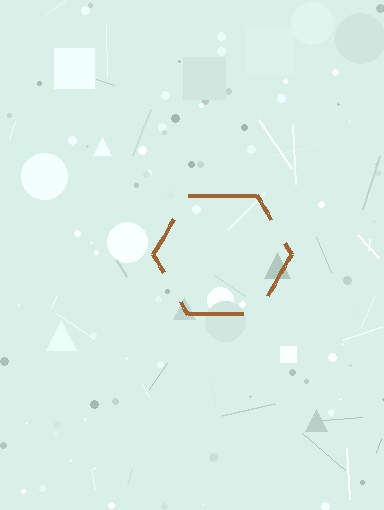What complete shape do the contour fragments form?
The contour fragments form a hexagon.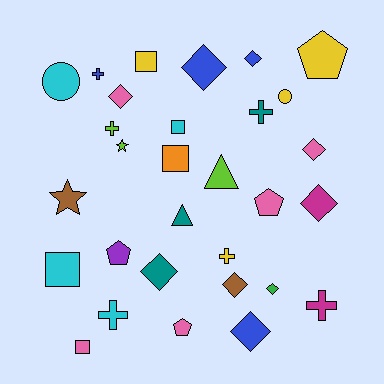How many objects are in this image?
There are 30 objects.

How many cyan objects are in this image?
There are 4 cyan objects.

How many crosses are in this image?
There are 6 crosses.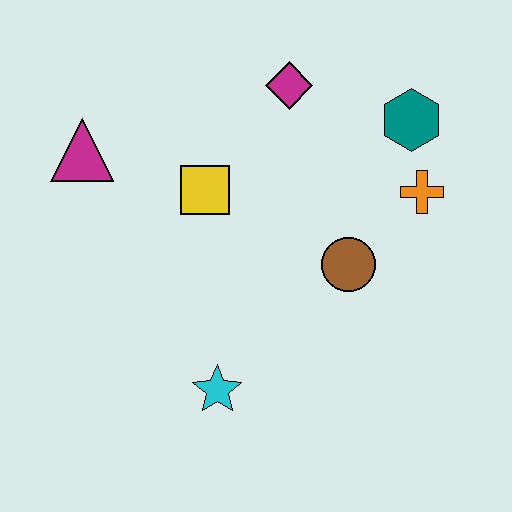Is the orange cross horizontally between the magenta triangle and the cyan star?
No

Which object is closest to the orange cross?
The teal hexagon is closest to the orange cross.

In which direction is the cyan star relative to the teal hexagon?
The cyan star is below the teal hexagon.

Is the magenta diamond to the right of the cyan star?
Yes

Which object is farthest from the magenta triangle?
The orange cross is farthest from the magenta triangle.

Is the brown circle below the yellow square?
Yes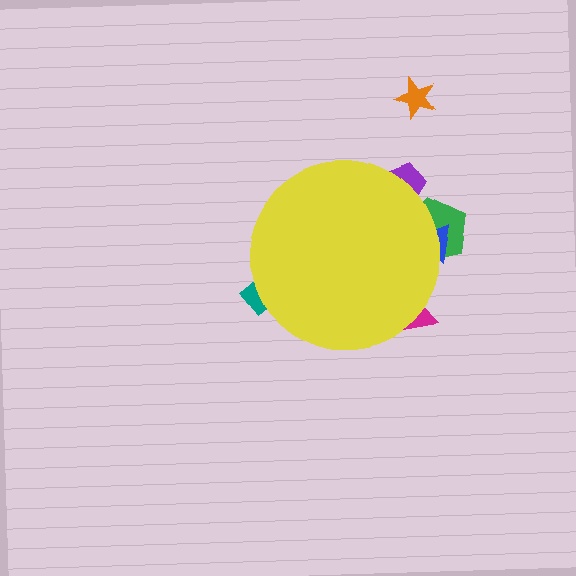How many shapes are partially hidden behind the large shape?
5 shapes are partially hidden.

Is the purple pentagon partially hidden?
Yes, the purple pentagon is partially hidden behind the yellow circle.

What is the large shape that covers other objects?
A yellow circle.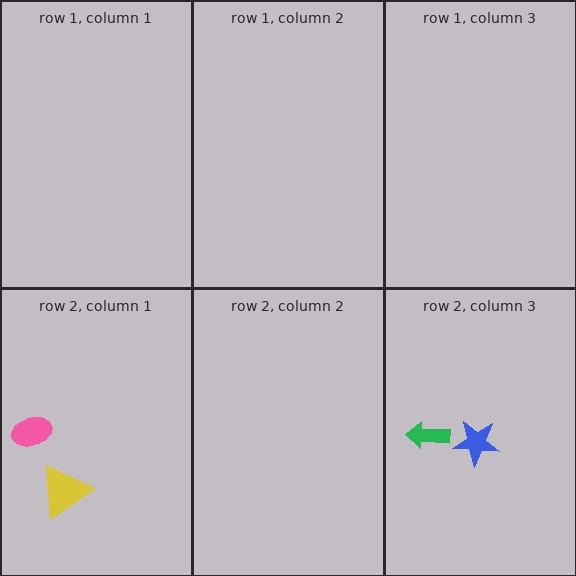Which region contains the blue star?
The row 2, column 3 region.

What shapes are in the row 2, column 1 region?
The pink ellipse, the yellow triangle.